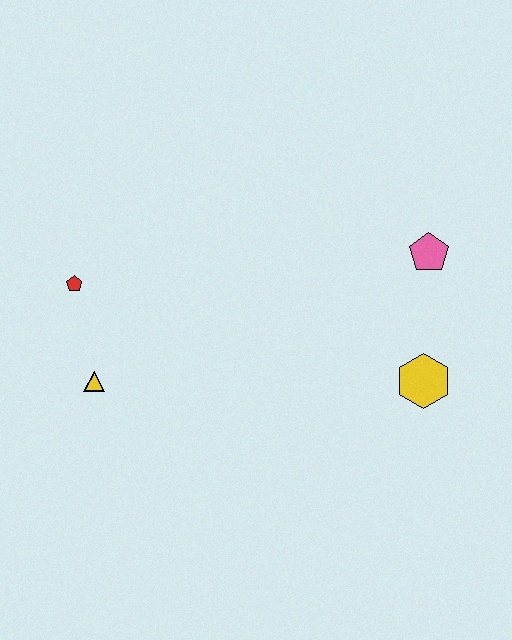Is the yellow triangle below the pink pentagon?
Yes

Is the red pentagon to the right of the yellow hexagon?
No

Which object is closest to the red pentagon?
The yellow triangle is closest to the red pentagon.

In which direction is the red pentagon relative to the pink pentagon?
The red pentagon is to the left of the pink pentagon.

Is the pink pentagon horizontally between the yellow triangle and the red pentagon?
No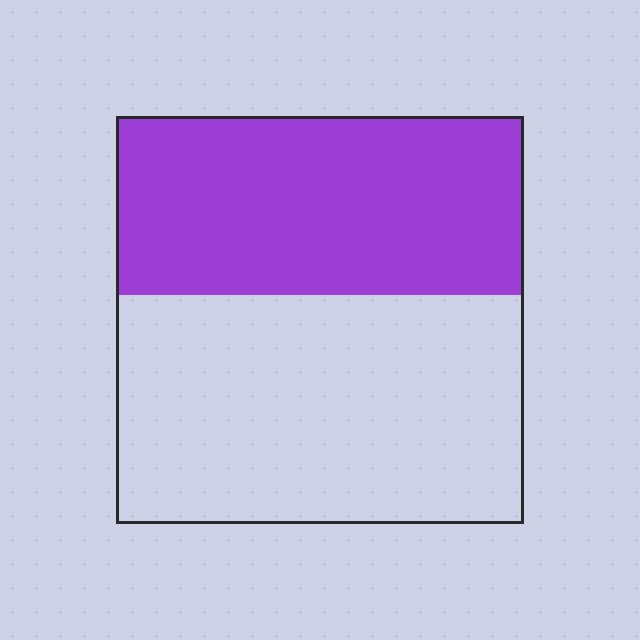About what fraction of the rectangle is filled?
About two fifths (2/5).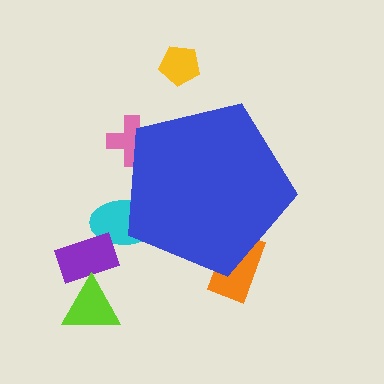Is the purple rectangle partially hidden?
No, the purple rectangle is fully visible.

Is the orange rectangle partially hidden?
Yes, the orange rectangle is partially hidden behind the blue pentagon.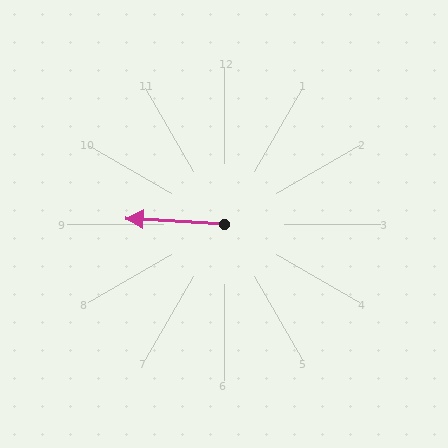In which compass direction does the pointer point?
West.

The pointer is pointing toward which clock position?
Roughly 9 o'clock.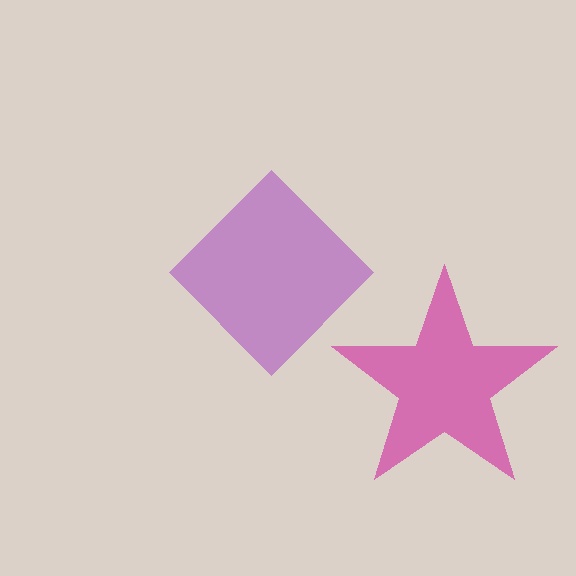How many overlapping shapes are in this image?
There are 2 overlapping shapes in the image.